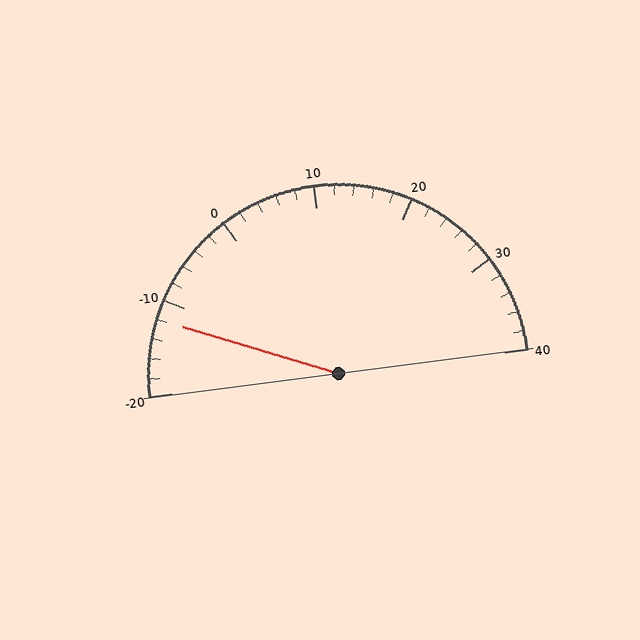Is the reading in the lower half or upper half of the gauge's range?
The reading is in the lower half of the range (-20 to 40).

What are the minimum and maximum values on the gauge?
The gauge ranges from -20 to 40.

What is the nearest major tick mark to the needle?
The nearest major tick mark is -10.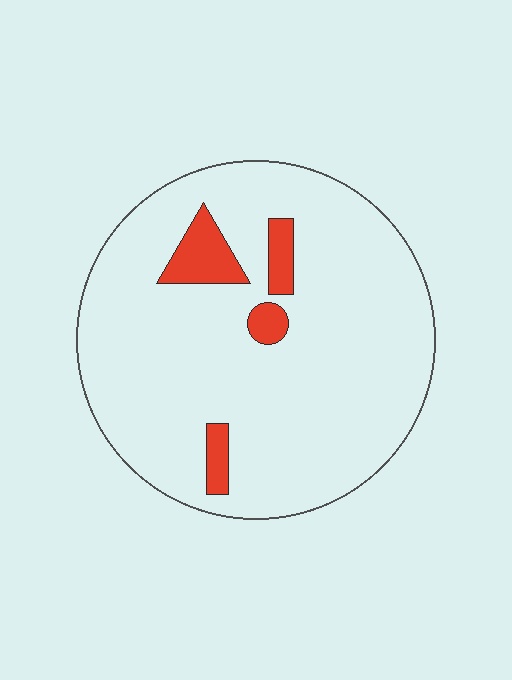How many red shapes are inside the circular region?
4.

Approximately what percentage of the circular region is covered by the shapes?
Approximately 10%.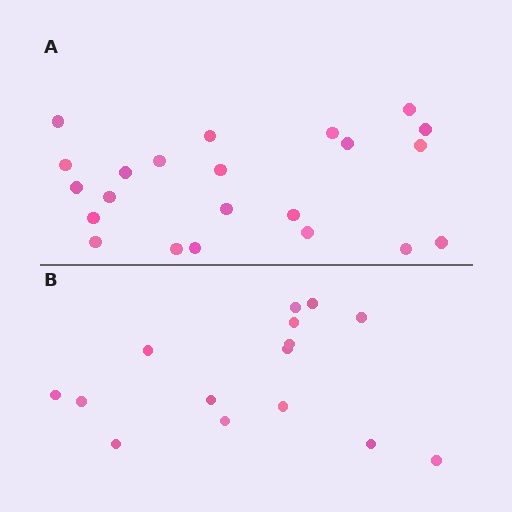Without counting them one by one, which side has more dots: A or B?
Region A (the top region) has more dots.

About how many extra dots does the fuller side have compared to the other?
Region A has roughly 8 or so more dots than region B.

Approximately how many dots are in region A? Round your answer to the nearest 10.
About 20 dots. (The exact count is 22, which rounds to 20.)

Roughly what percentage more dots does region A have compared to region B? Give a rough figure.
About 45% more.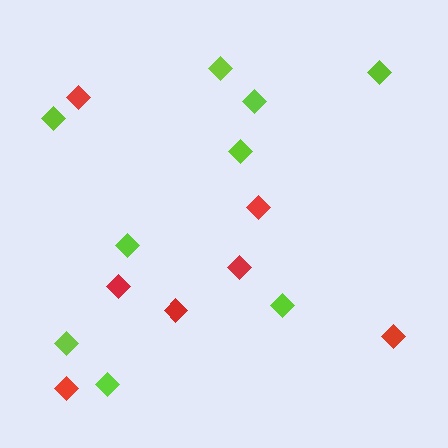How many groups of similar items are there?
There are 2 groups: one group of red diamonds (7) and one group of lime diamonds (9).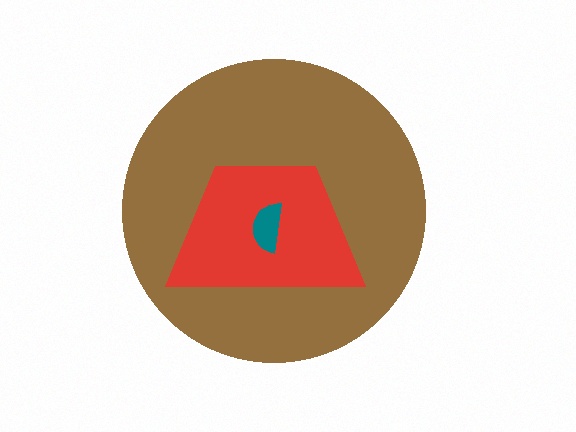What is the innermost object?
The teal semicircle.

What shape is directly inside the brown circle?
The red trapezoid.